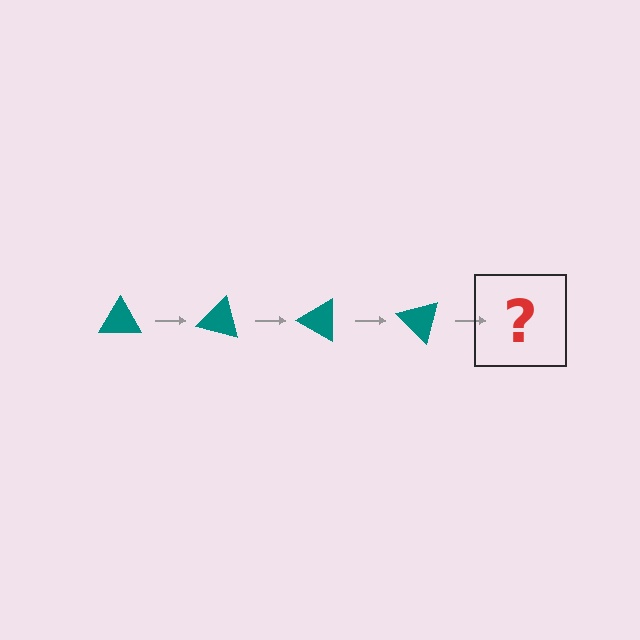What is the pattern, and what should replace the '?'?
The pattern is that the triangle rotates 15 degrees each step. The '?' should be a teal triangle rotated 60 degrees.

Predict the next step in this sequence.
The next step is a teal triangle rotated 60 degrees.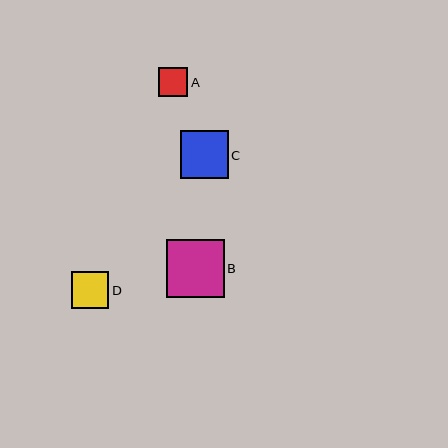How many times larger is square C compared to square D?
Square C is approximately 1.3 times the size of square D.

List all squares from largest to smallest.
From largest to smallest: B, C, D, A.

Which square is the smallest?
Square A is the smallest with a size of approximately 29 pixels.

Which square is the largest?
Square B is the largest with a size of approximately 57 pixels.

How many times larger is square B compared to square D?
Square B is approximately 1.5 times the size of square D.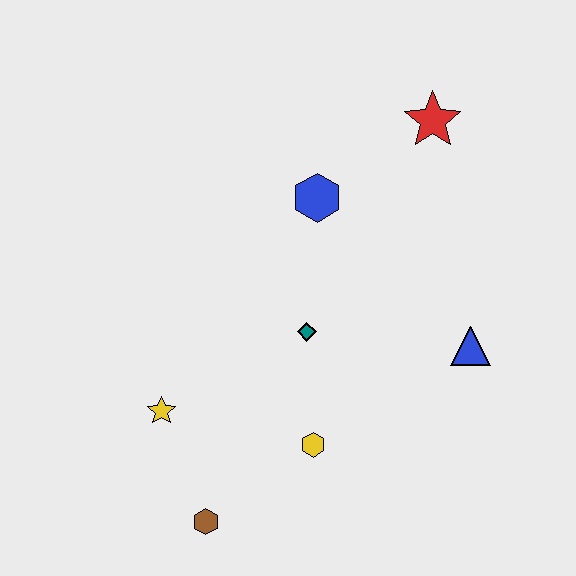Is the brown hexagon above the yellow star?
No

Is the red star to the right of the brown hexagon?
Yes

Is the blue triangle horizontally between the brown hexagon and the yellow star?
No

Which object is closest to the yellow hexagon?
The teal diamond is closest to the yellow hexagon.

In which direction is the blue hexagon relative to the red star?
The blue hexagon is to the left of the red star.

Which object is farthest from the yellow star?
The red star is farthest from the yellow star.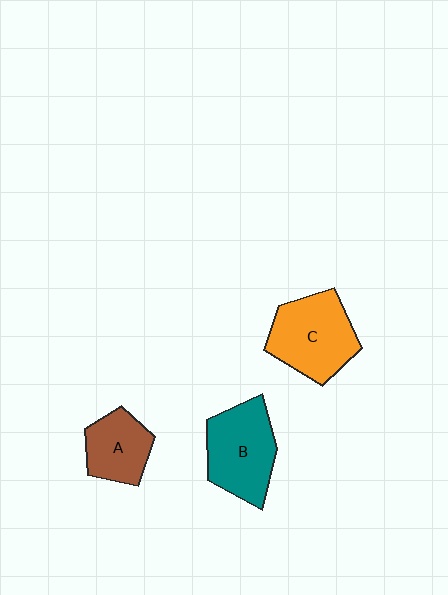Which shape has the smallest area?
Shape A (brown).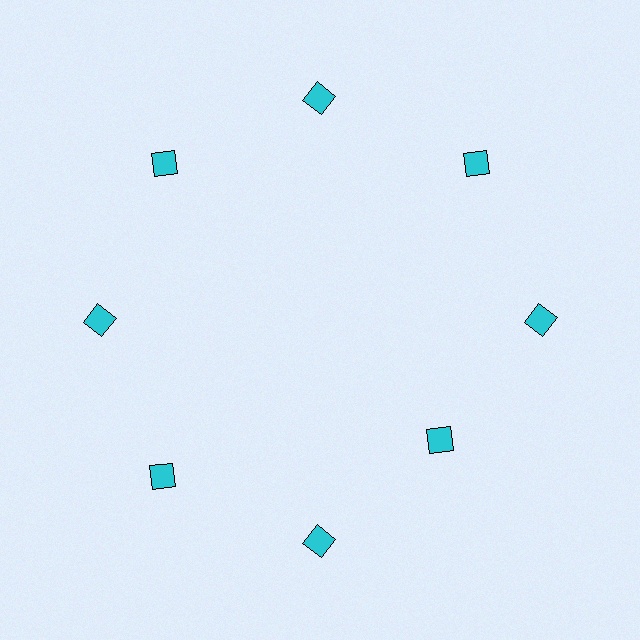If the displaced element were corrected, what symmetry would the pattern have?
It would have 8-fold rotational symmetry — the pattern would map onto itself every 45 degrees.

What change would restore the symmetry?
The symmetry would be restored by moving it outward, back onto the ring so that all 8 squares sit at equal angles and equal distance from the center.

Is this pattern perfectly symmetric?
No. The 8 cyan squares are arranged in a ring, but one element near the 4 o'clock position is pulled inward toward the center, breaking the 8-fold rotational symmetry.